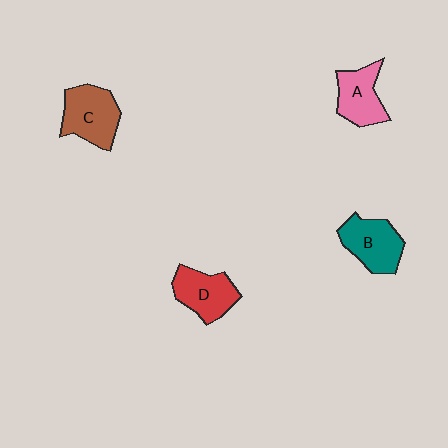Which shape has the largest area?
Shape C (brown).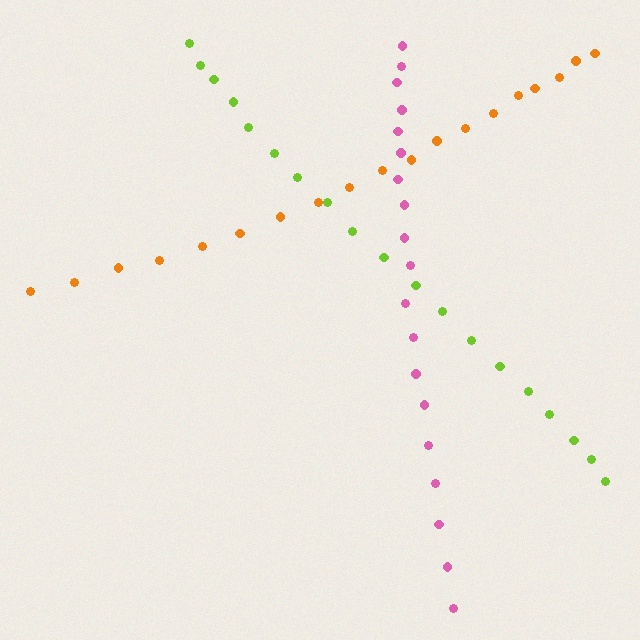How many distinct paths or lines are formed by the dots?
There are 3 distinct paths.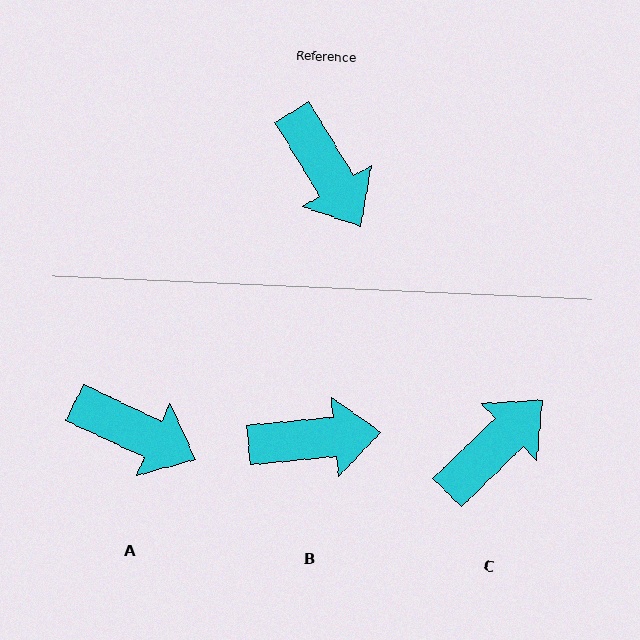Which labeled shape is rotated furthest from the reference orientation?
C, about 103 degrees away.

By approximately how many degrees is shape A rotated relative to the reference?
Approximately 34 degrees counter-clockwise.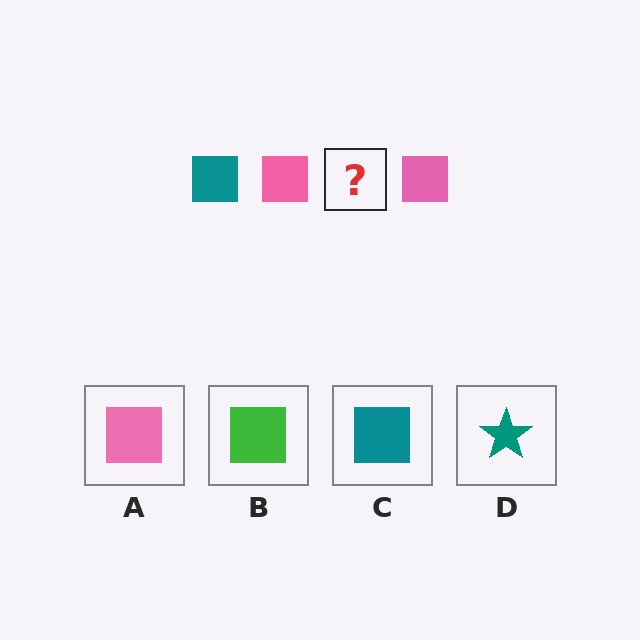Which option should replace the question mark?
Option C.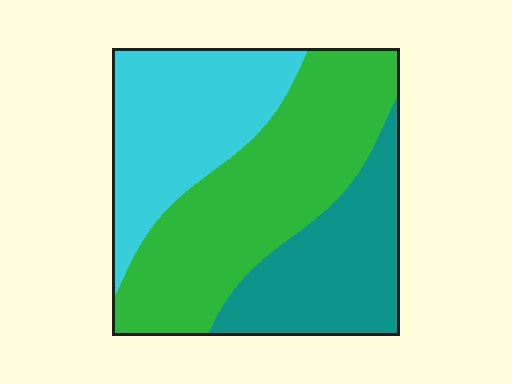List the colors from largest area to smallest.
From largest to smallest: green, cyan, teal.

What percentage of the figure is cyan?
Cyan takes up between a sixth and a third of the figure.